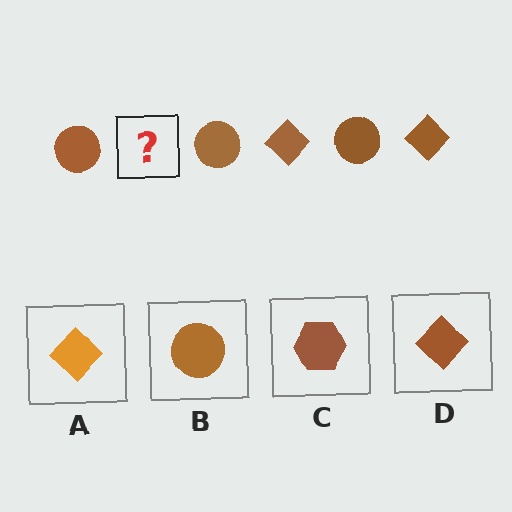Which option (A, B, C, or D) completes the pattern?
D.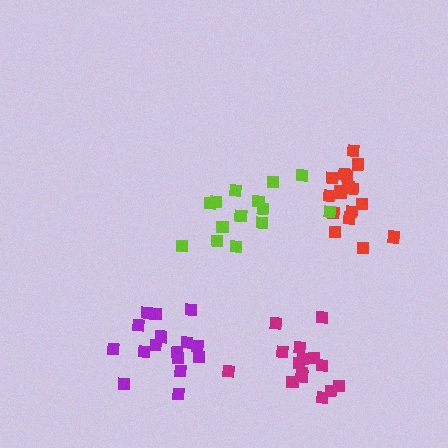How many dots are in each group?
Group 1: 15 dots, Group 2: 16 dots, Group 3: 17 dots, Group 4: 14 dots (62 total).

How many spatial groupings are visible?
There are 4 spatial groupings.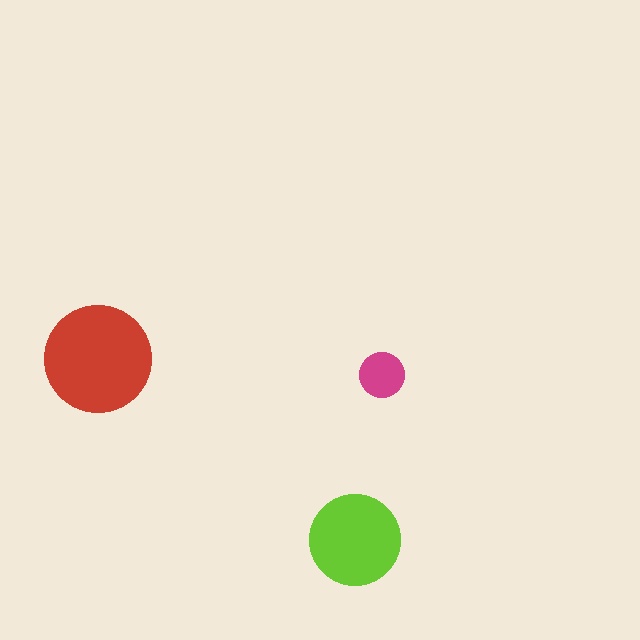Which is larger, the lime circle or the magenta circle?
The lime one.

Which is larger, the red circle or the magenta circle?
The red one.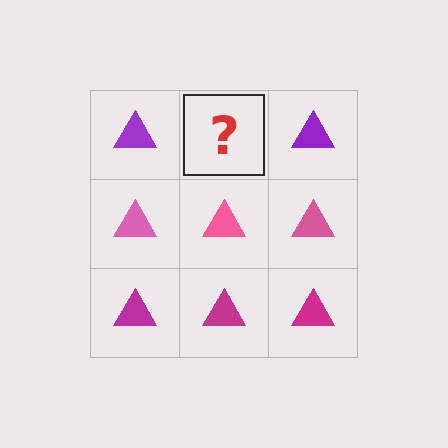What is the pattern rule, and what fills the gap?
The rule is that each row has a consistent color. The gap should be filled with a purple triangle.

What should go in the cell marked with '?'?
The missing cell should contain a purple triangle.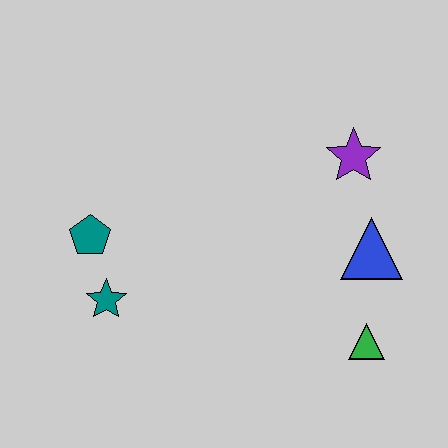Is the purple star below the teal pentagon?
No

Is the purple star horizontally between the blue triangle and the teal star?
Yes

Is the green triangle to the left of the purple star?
No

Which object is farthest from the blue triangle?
The teal pentagon is farthest from the blue triangle.